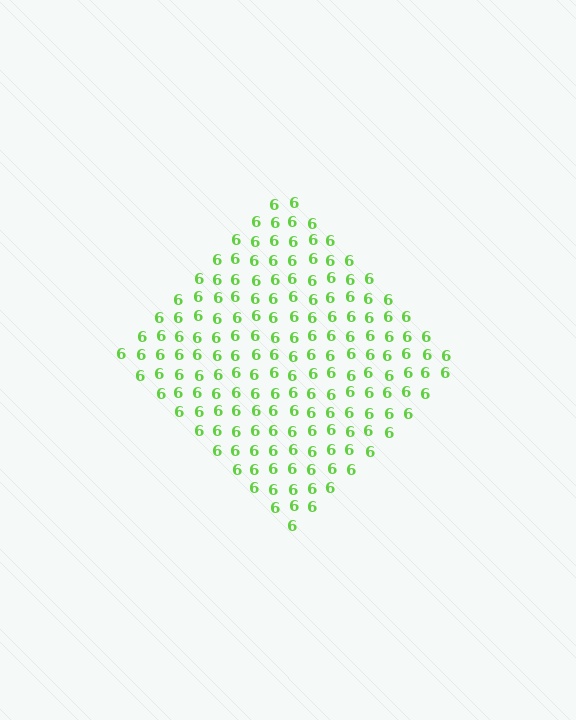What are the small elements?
The small elements are digit 6's.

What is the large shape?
The large shape is a diamond.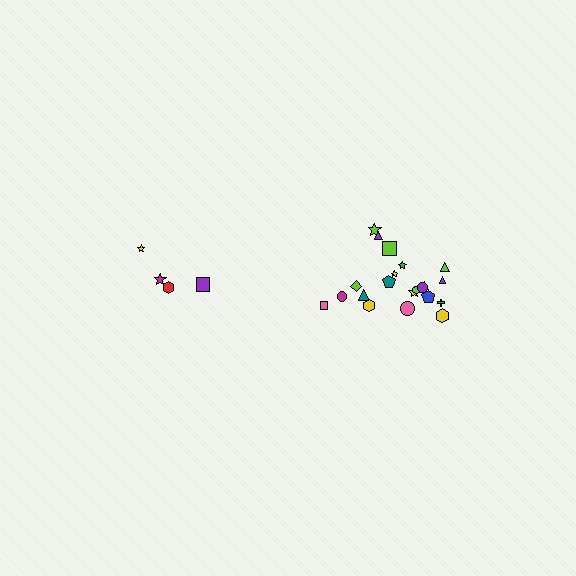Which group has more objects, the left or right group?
The right group.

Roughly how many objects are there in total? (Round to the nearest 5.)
Roughly 25 objects in total.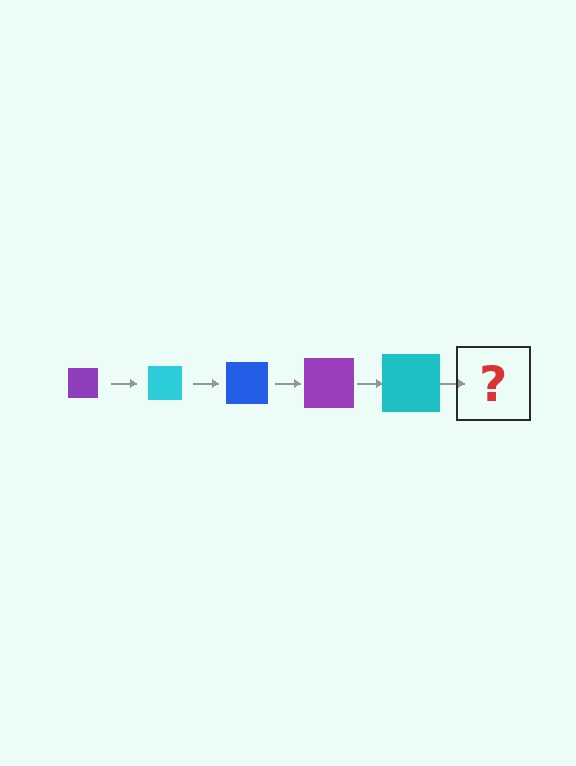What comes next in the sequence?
The next element should be a blue square, larger than the previous one.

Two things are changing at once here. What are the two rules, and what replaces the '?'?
The two rules are that the square grows larger each step and the color cycles through purple, cyan, and blue. The '?' should be a blue square, larger than the previous one.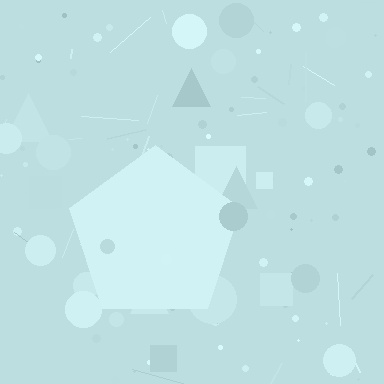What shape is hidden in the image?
A pentagon is hidden in the image.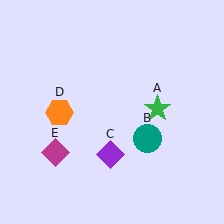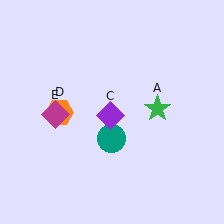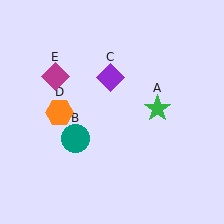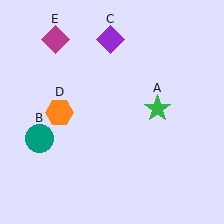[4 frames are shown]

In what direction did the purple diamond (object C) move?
The purple diamond (object C) moved up.